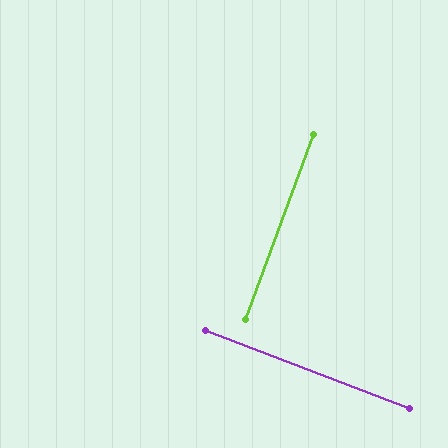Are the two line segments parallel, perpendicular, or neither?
Perpendicular — they meet at approximately 89°.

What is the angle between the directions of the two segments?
Approximately 89 degrees.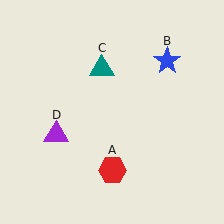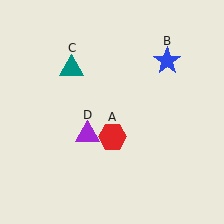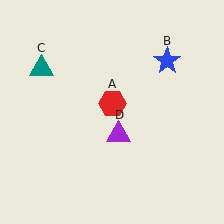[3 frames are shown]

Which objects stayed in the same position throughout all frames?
Blue star (object B) remained stationary.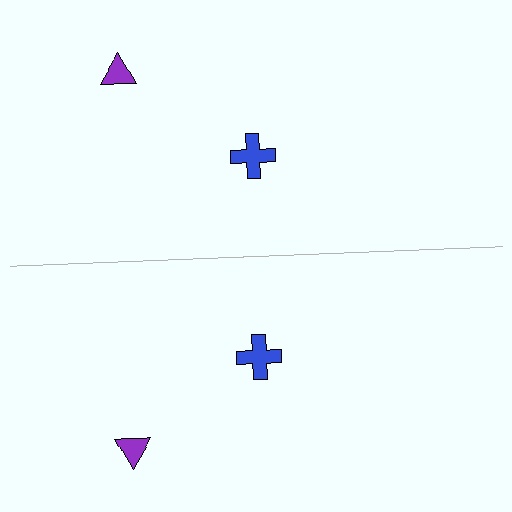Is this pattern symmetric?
Yes, this pattern has bilateral (reflection) symmetry.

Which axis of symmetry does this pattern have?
The pattern has a horizontal axis of symmetry running through the center of the image.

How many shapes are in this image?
There are 4 shapes in this image.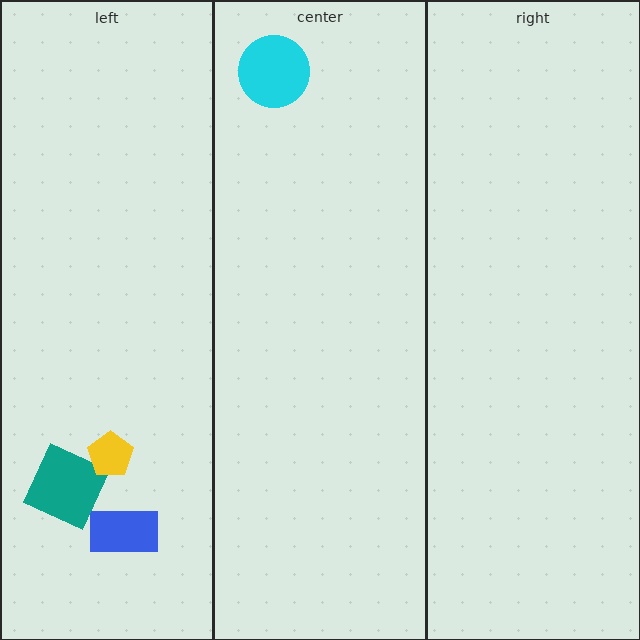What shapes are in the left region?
The blue rectangle, the teal square, the yellow pentagon.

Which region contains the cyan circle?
The center region.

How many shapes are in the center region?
1.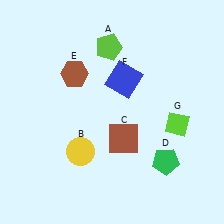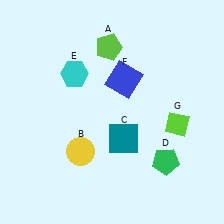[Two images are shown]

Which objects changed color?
C changed from brown to teal. E changed from brown to cyan.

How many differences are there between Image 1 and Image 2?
There are 2 differences between the two images.